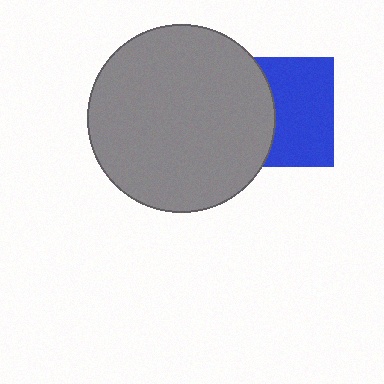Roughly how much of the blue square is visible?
About half of it is visible (roughly 58%).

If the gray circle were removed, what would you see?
You would see the complete blue square.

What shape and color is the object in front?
The object in front is a gray circle.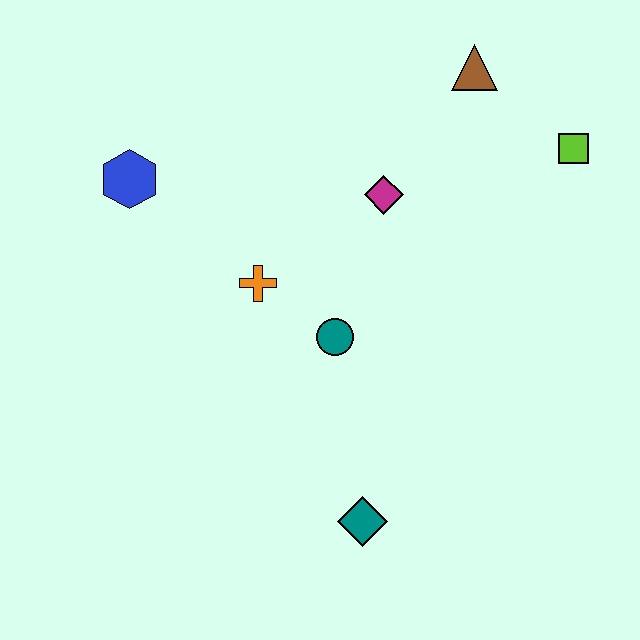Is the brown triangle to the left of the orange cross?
No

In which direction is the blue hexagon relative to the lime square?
The blue hexagon is to the left of the lime square.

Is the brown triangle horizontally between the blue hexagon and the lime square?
Yes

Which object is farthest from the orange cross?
The lime square is farthest from the orange cross.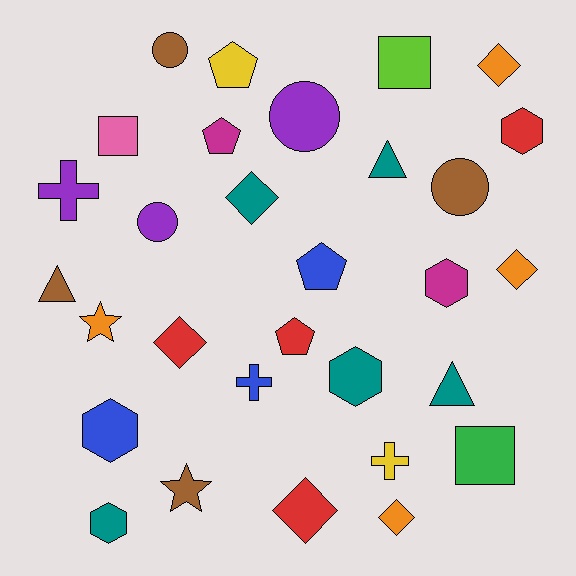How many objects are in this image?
There are 30 objects.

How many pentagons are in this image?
There are 4 pentagons.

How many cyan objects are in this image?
There are no cyan objects.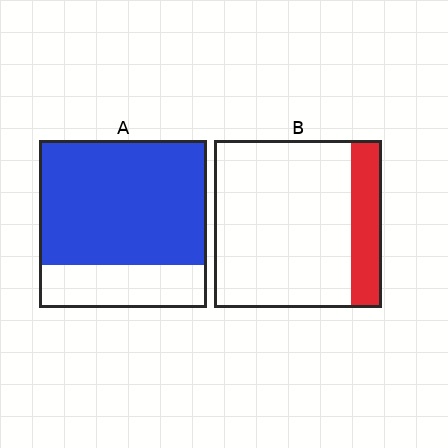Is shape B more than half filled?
No.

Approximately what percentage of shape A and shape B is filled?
A is approximately 75% and B is approximately 20%.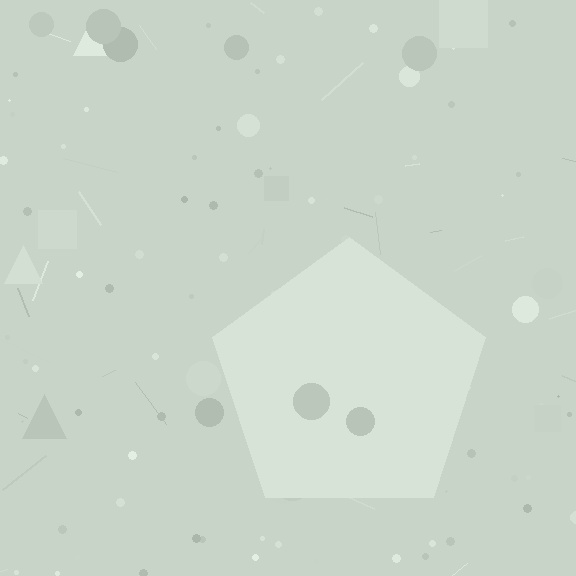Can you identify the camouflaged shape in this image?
The camouflaged shape is a pentagon.